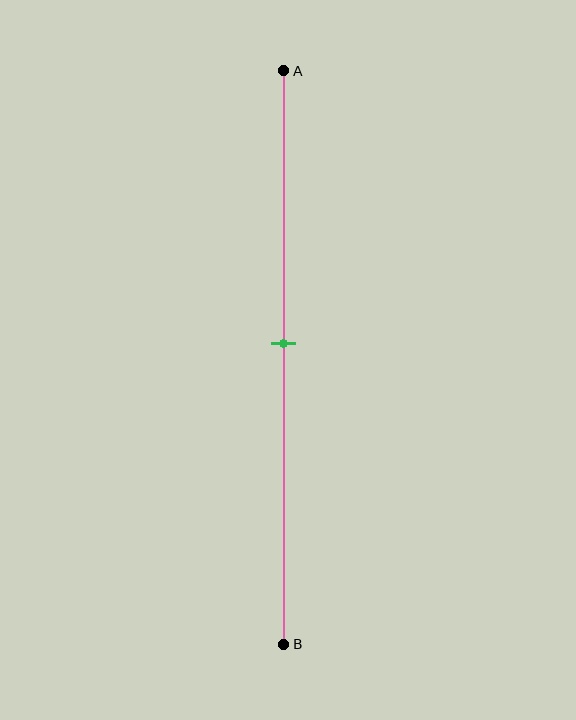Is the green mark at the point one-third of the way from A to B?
No, the mark is at about 45% from A, not at the 33% one-third point.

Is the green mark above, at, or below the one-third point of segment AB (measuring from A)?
The green mark is below the one-third point of segment AB.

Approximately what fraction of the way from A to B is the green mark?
The green mark is approximately 45% of the way from A to B.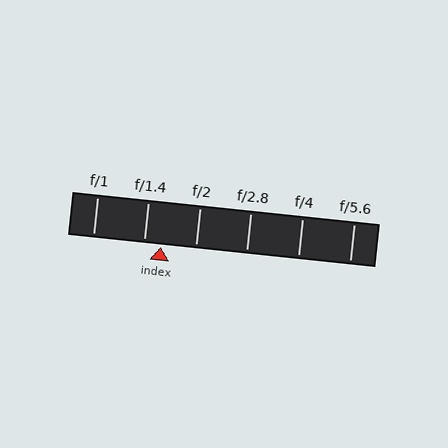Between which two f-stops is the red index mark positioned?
The index mark is between f/1.4 and f/2.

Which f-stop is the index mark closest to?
The index mark is closest to f/1.4.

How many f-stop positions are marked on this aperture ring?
There are 6 f-stop positions marked.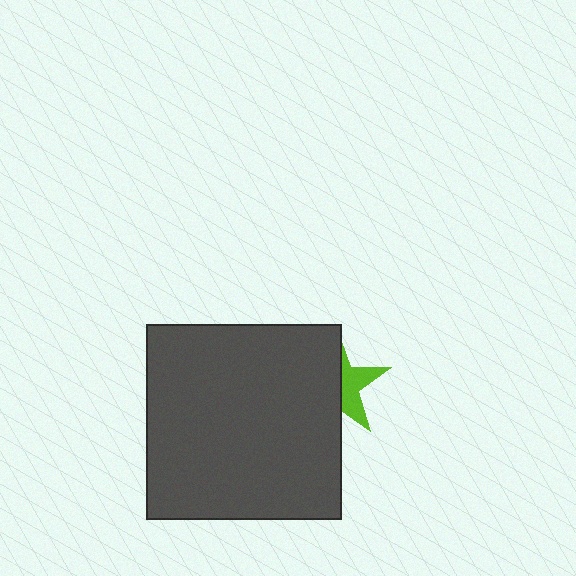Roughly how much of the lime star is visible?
A small part of it is visible (roughly 41%).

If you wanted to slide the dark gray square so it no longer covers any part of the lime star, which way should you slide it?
Slide it left — that is the most direct way to separate the two shapes.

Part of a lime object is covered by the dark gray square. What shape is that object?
It is a star.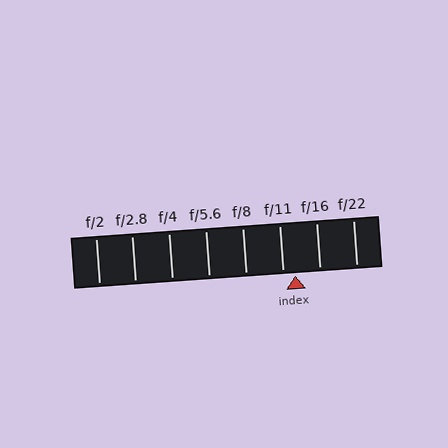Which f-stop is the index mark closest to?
The index mark is closest to f/11.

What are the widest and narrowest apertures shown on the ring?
The widest aperture shown is f/2 and the narrowest is f/22.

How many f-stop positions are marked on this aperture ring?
There are 8 f-stop positions marked.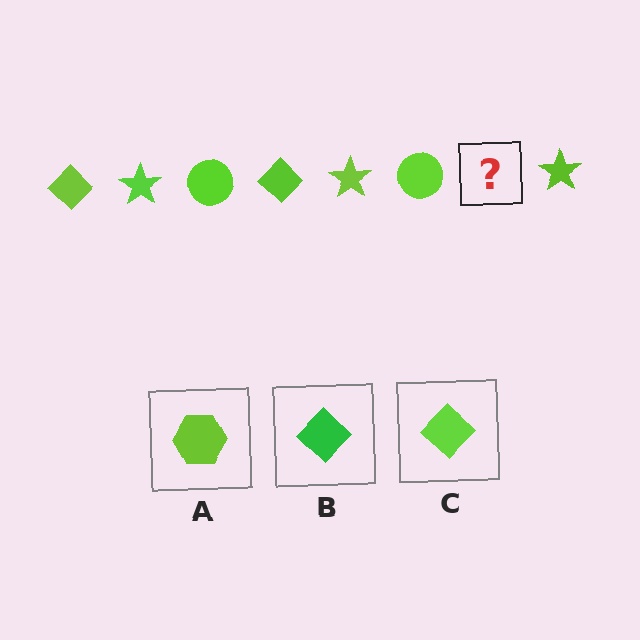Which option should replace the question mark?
Option C.